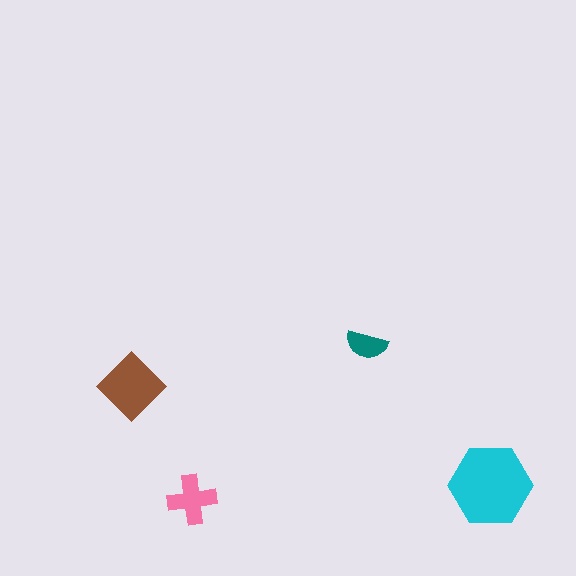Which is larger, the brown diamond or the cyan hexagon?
The cyan hexagon.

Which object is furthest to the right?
The cyan hexagon is rightmost.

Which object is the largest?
The cyan hexagon.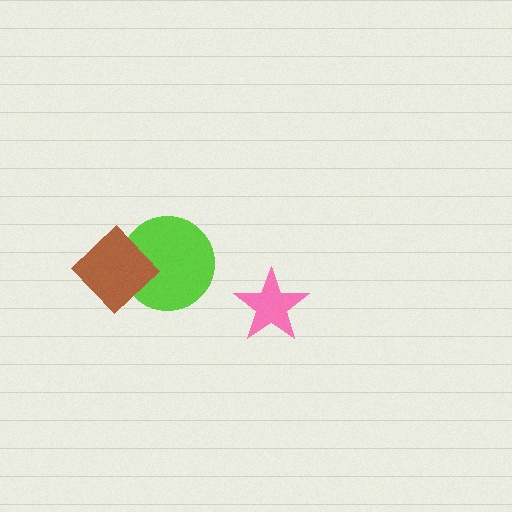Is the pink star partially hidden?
No, no other shape covers it.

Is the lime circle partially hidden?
Yes, it is partially covered by another shape.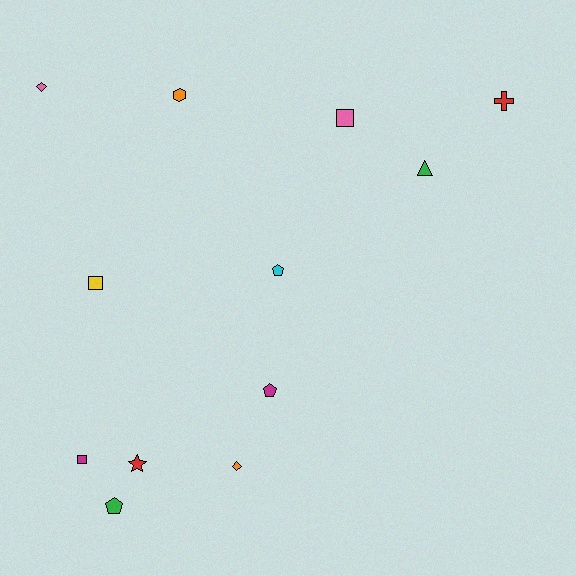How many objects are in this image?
There are 12 objects.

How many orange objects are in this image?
There are 2 orange objects.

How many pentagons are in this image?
There are 3 pentagons.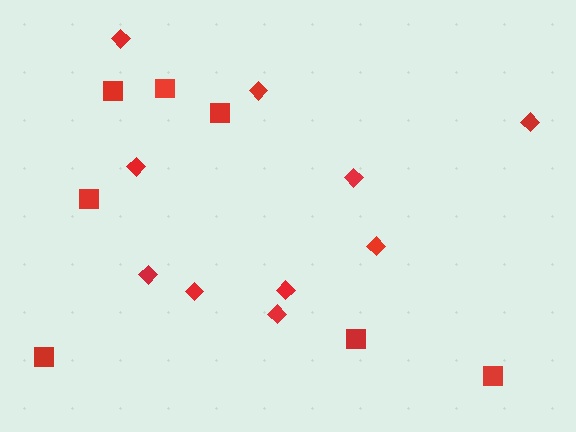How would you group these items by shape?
There are 2 groups: one group of diamonds (10) and one group of squares (7).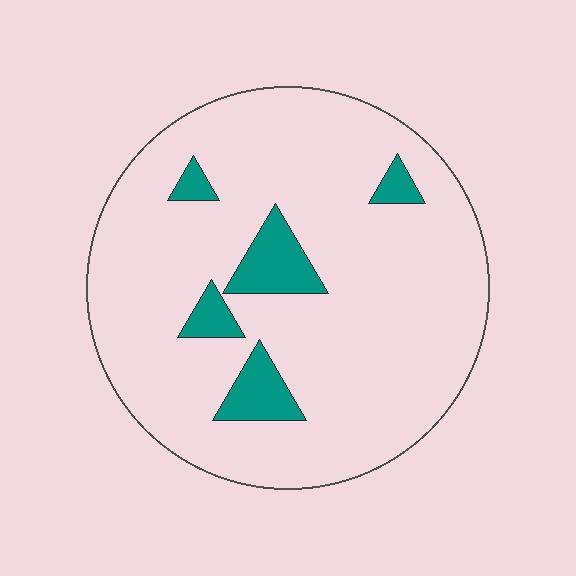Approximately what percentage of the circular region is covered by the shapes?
Approximately 10%.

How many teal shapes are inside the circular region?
5.